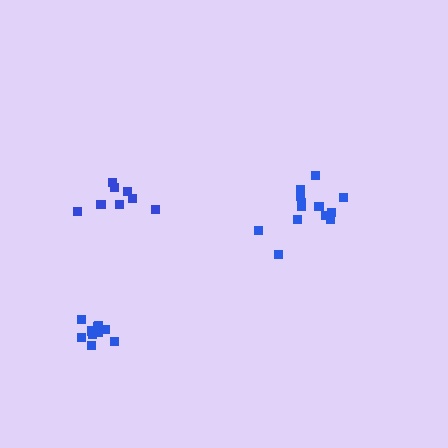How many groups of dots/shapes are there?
There are 3 groups.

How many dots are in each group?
Group 1: 13 dots, Group 2: 10 dots, Group 3: 8 dots (31 total).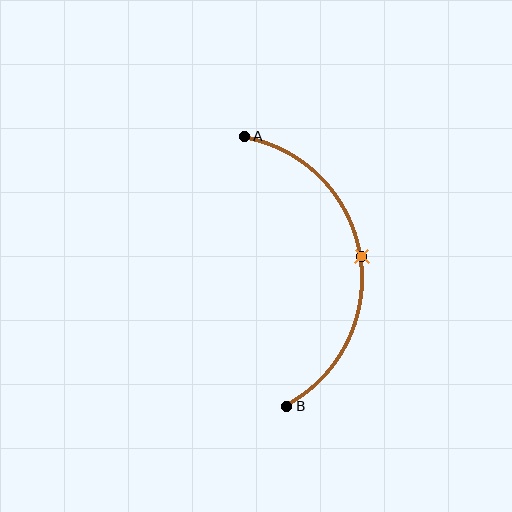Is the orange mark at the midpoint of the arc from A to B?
Yes. The orange mark lies on the arc at equal arc-length from both A and B — it is the arc midpoint.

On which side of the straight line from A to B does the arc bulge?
The arc bulges to the right of the straight line connecting A and B.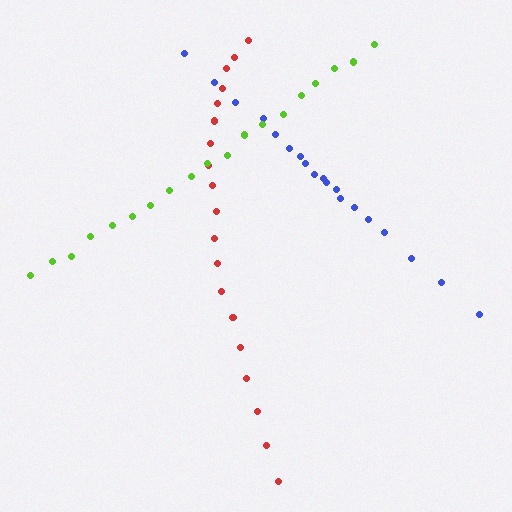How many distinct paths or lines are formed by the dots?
There are 3 distinct paths.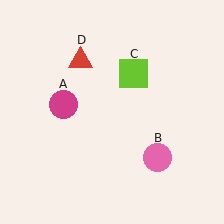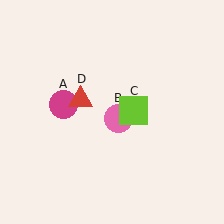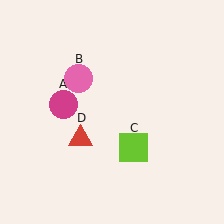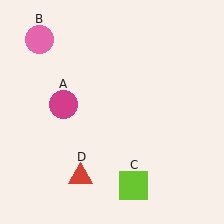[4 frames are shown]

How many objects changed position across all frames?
3 objects changed position: pink circle (object B), lime square (object C), red triangle (object D).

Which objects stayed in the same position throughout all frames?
Magenta circle (object A) remained stationary.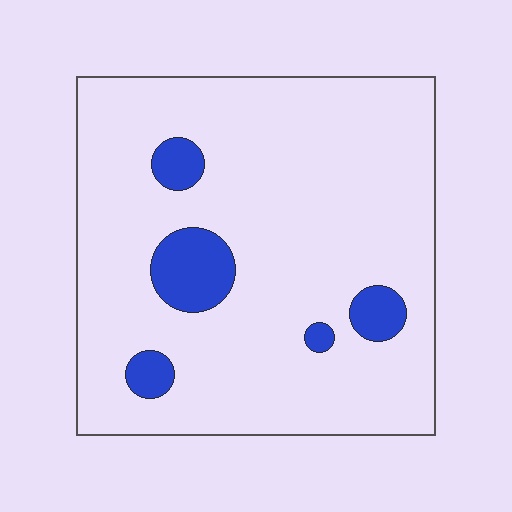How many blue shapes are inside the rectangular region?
5.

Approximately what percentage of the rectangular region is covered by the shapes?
Approximately 10%.